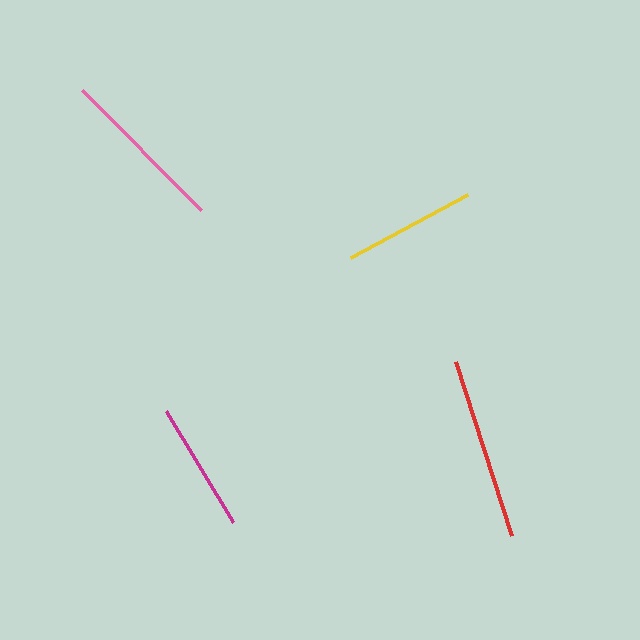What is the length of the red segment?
The red segment is approximately 182 pixels long.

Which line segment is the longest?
The red line is the longest at approximately 182 pixels.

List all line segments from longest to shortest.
From longest to shortest: red, pink, yellow, magenta.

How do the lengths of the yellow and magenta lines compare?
The yellow and magenta lines are approximately the same length.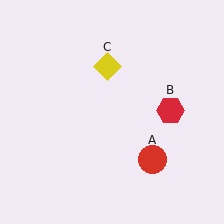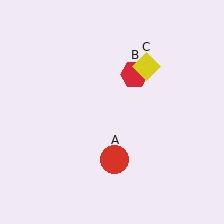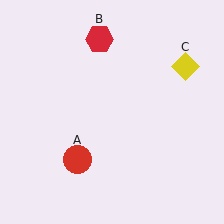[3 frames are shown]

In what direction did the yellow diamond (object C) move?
The yellow diamond (object C) moved right.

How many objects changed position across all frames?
3 objects changed position: red circle (object A), red hexagon (object B), yellow diamond (object C).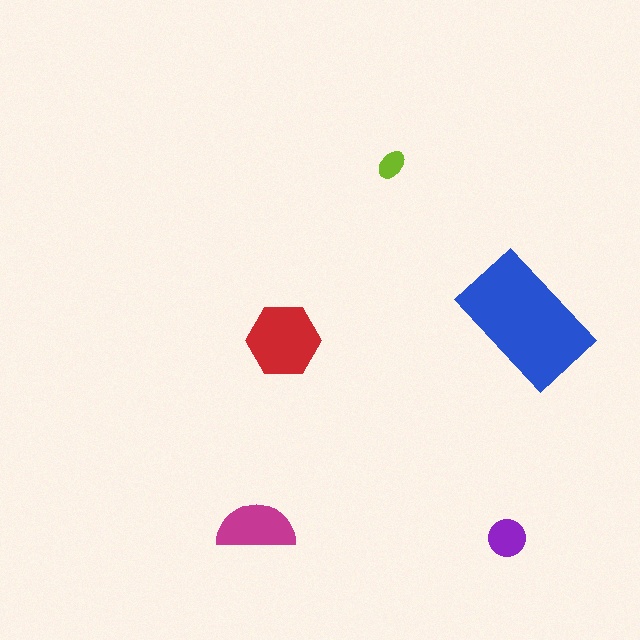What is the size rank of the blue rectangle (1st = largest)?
1st.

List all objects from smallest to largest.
The lime ellipse, the purple circle, the magenta semicircle, the red hexagon, the blue rectangle.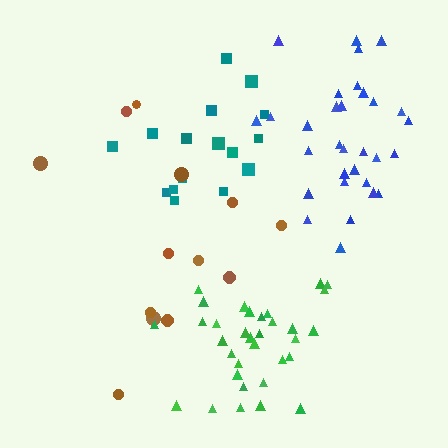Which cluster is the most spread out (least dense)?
Brown.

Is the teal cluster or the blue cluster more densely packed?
Blue.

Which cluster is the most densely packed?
Green.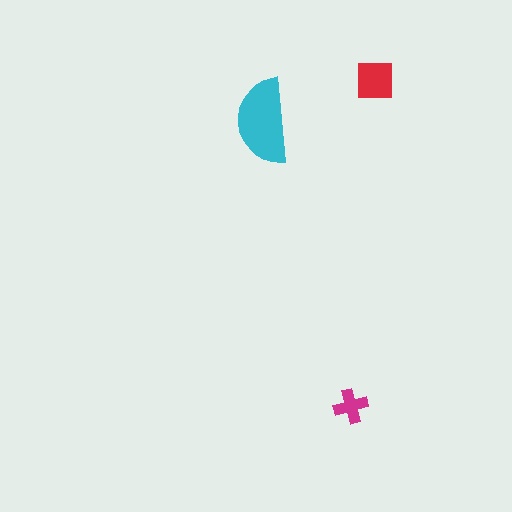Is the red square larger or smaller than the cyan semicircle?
Smaller.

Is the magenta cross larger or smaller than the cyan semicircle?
Smaller.